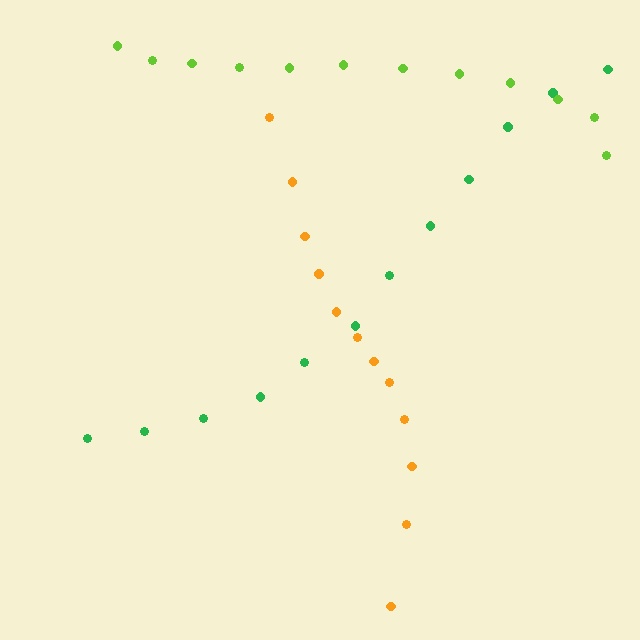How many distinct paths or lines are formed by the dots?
There are 3 distinct paths.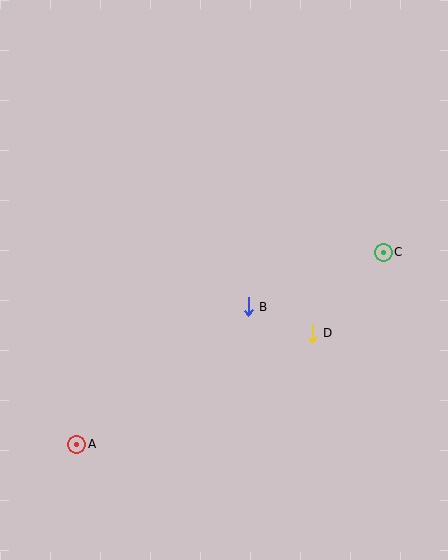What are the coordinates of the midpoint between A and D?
The midpoint between A and D is at (195, 389).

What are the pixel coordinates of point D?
Point D is at (312, 333).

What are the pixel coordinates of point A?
Point A is at (77, 444).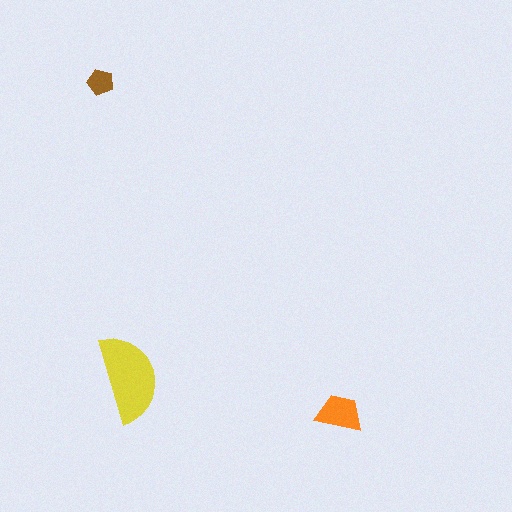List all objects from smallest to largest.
The brown pentagon, the orange trapezoid, the yellow semicircle.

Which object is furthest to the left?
The brown pentagon is leftmost.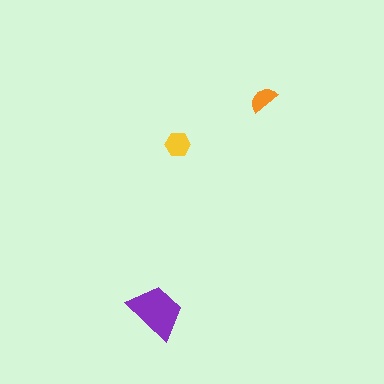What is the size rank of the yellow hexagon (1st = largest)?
2nd.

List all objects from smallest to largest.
The orange semicircle, the yellow hexagon, the purple trapezoid.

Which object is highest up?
The orange semicircle is topmost.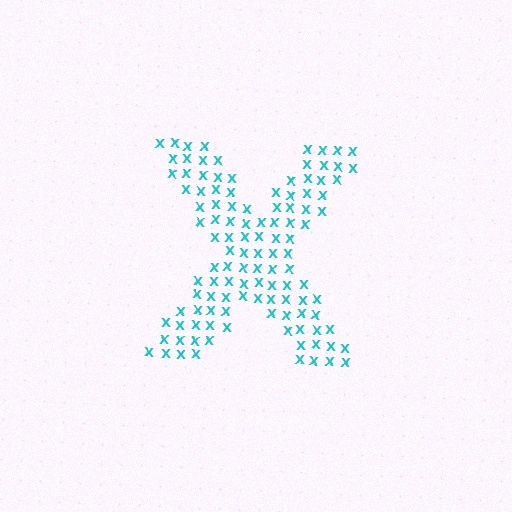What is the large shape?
The large shape is the letter X.